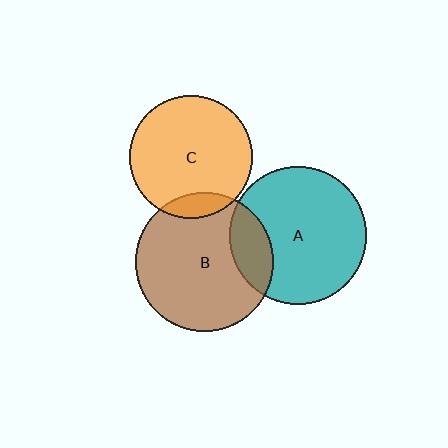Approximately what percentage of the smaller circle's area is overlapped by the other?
Approximately 20%.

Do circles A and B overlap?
Yes.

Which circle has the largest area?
Circle B (brown).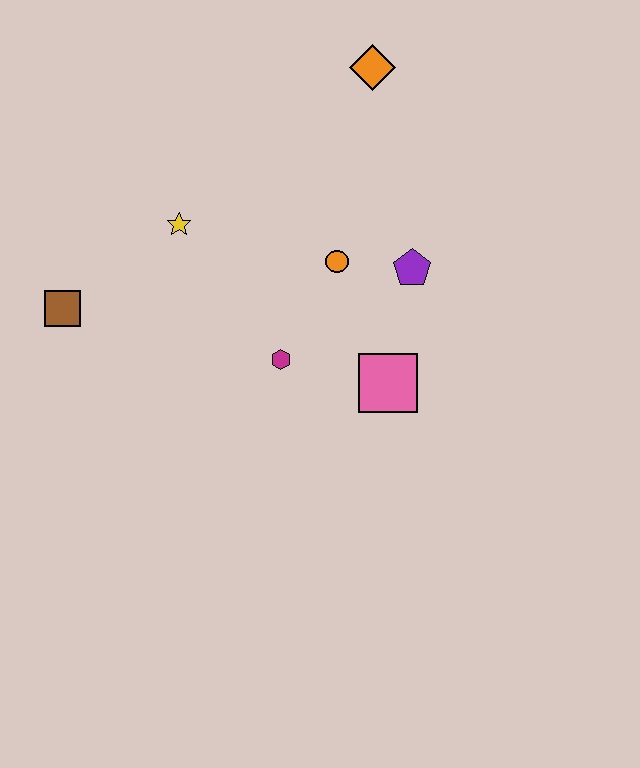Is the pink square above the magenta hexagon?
No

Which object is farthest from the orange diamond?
The brown square is farthest from the orange diamond.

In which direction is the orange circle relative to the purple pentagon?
The orange circle is to the left of the purple pentagon.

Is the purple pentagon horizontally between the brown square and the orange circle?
No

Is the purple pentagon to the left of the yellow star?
No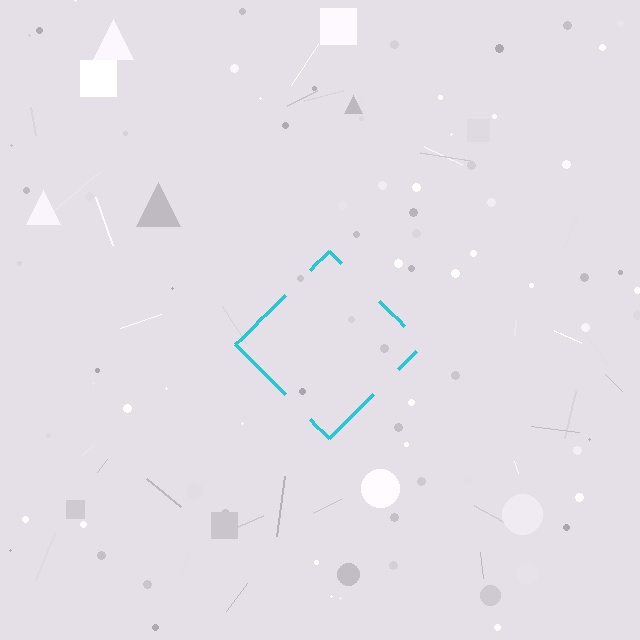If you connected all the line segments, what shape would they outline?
They would outline a diamond.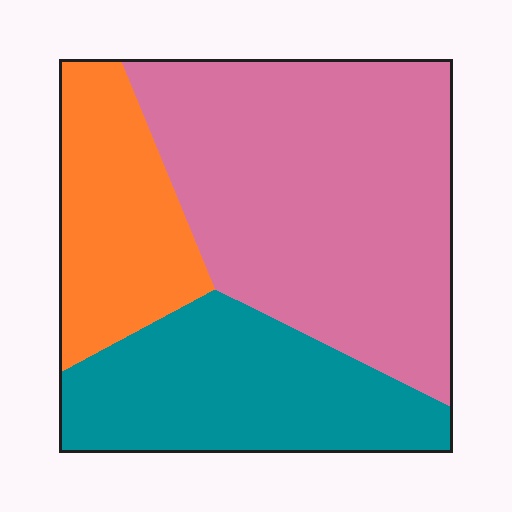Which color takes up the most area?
Pink, at roughly 50%.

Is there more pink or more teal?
Pink.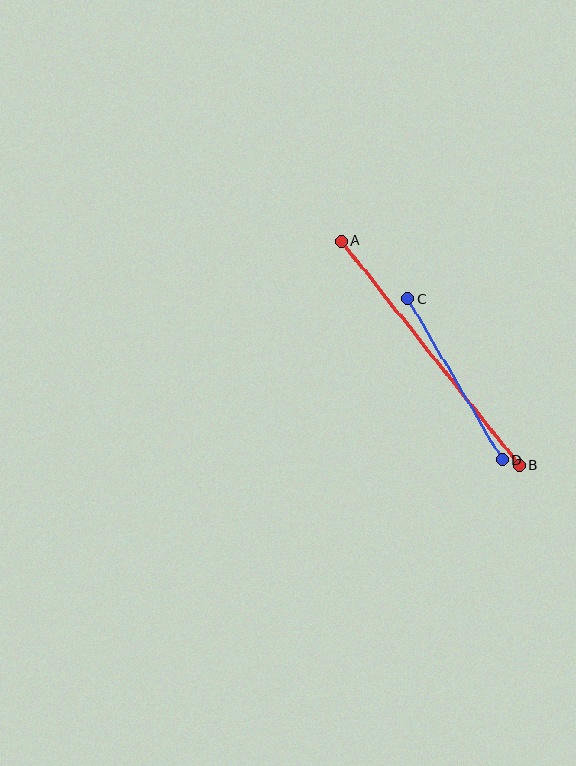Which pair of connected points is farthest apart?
Points A and B are farthest apart.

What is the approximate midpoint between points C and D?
The midpoint is at approximately (455, 380) pixels.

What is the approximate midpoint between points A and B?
The midpoint is at approximately (430, 353) pixels.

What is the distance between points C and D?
The distance is approximately 186 pixels.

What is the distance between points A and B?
The distance is approximately 286 pixels.